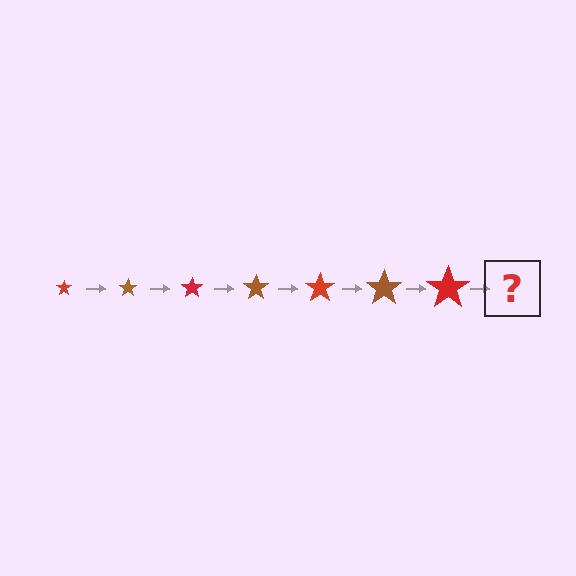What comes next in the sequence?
The next element should be a brown star, larger than the previous one.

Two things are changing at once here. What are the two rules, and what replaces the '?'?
The two rules are that the star grows larger each step and the color cycles through red and brown. The '?' should be a brown star, larger than the previous one.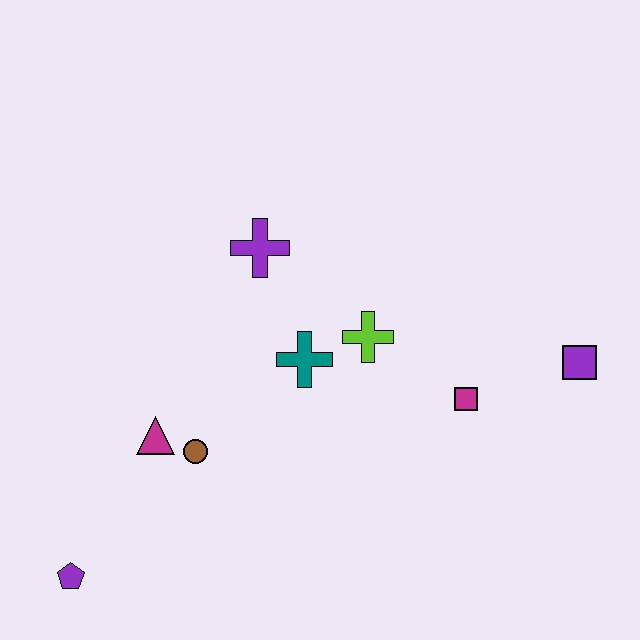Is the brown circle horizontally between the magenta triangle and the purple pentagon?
No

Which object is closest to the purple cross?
The teal cross is closest to the purple cross.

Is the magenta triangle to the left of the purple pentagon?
No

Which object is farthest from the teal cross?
The purple pentagon is farthest from the teal cross.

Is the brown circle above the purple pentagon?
Yes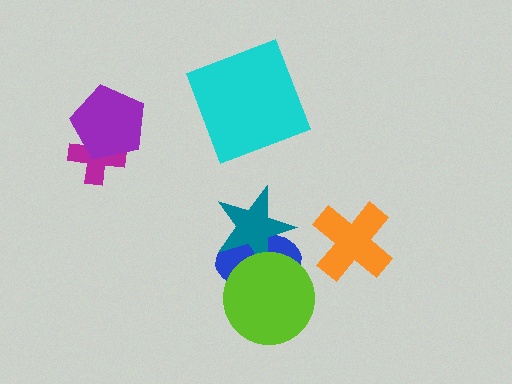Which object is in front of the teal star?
The lime circle is in front of the teal star.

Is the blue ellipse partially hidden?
Yes, it is partially covered by another shape.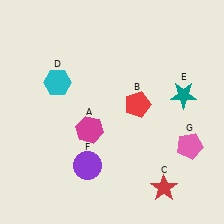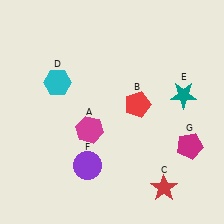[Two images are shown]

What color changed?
The pentagon (G) changed from pink in Image 1 to magenta in Image 2.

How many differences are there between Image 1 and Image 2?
There is 1 difference between the two images.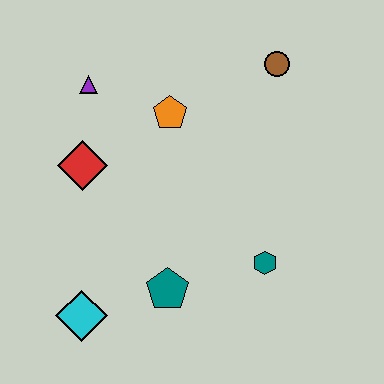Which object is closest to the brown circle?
The orange pentagon is closest to the brown circle.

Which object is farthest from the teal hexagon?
The purple triangle is farthest from the teal hexagon.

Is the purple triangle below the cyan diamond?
No